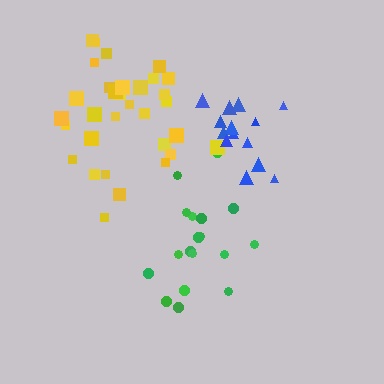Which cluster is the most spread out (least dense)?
Green.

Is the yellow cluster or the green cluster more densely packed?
Yellow.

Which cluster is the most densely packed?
Blue.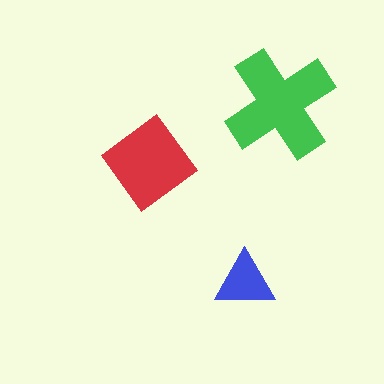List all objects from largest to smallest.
The green cross, the red diamond, the blue triangle.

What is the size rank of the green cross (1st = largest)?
1st.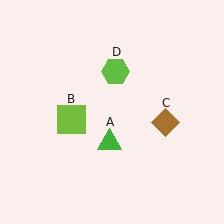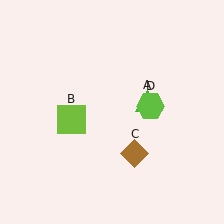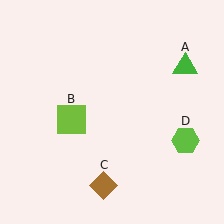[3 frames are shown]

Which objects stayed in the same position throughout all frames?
Lime square (object B) remained stationary.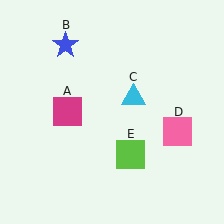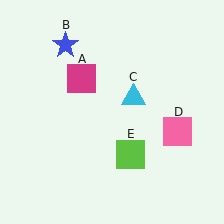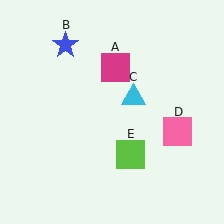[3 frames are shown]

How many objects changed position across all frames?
1 object changed position: magenta square (object A).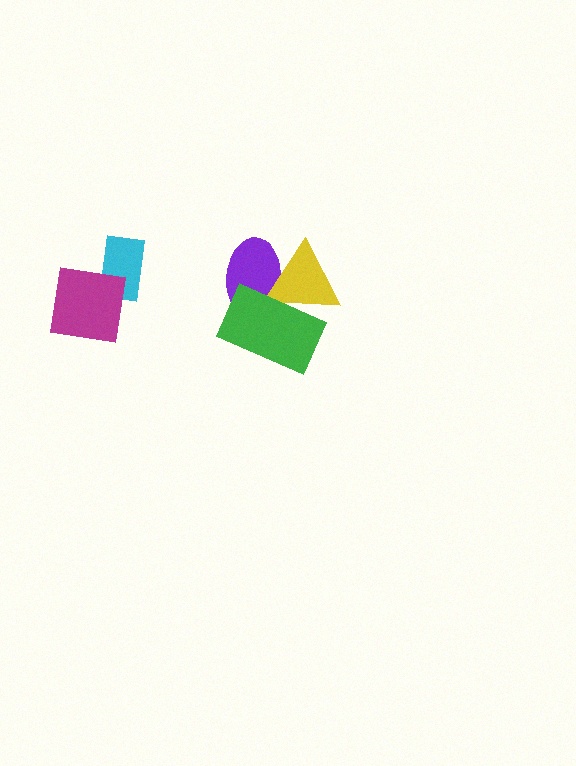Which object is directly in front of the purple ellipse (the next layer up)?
The yellow triangle is directly in front of the purple ellipse.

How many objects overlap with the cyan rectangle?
1 object overlaps with the cyan rectangle.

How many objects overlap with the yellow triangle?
2 objects overlap with the yellow triangle.